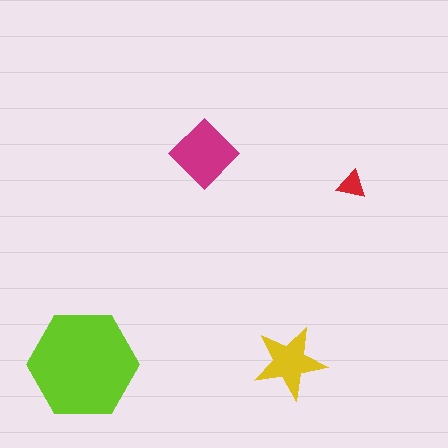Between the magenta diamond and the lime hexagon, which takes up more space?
The lime hexagon.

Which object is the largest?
The lime hexagon.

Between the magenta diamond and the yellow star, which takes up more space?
The magenta diamond.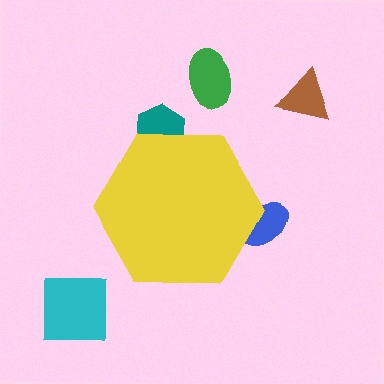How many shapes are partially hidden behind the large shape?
2 shapes are partially hidden.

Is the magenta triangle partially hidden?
No, the magenta triangle is fully visible.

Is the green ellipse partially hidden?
No, the green ellipse is fully visible.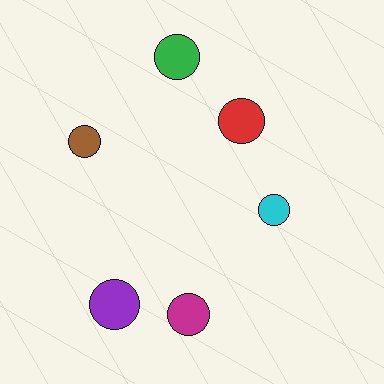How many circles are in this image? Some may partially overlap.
There are 6 circles.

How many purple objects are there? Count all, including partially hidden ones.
There is 1 purple object.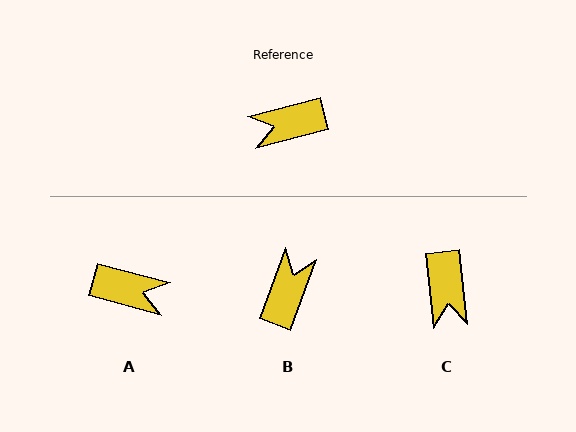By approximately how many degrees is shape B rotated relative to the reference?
Approximately 125 degrees clockwise.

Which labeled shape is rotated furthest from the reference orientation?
A, about 151 degrees away.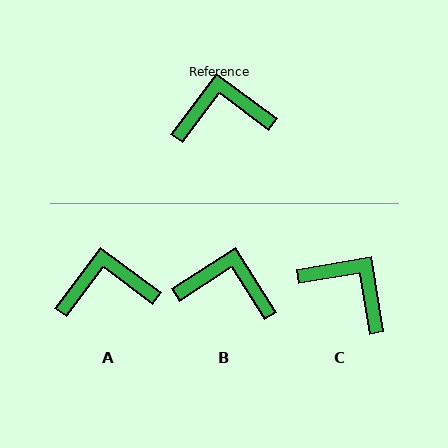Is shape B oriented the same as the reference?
No, it is off by about 21 degrees.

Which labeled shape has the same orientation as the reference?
A.